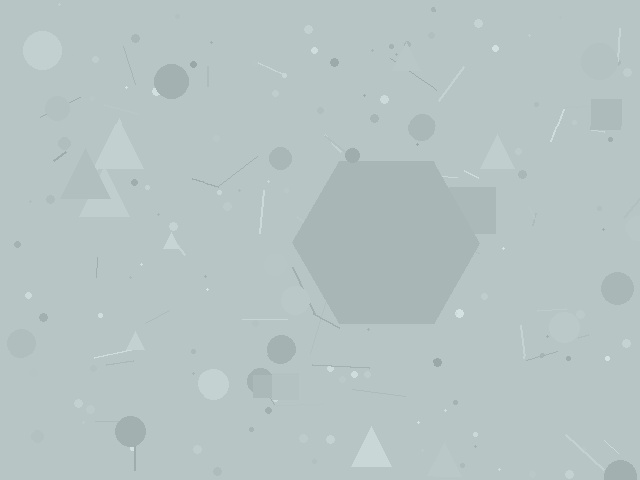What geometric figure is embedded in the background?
A hexagon is embedded in the background.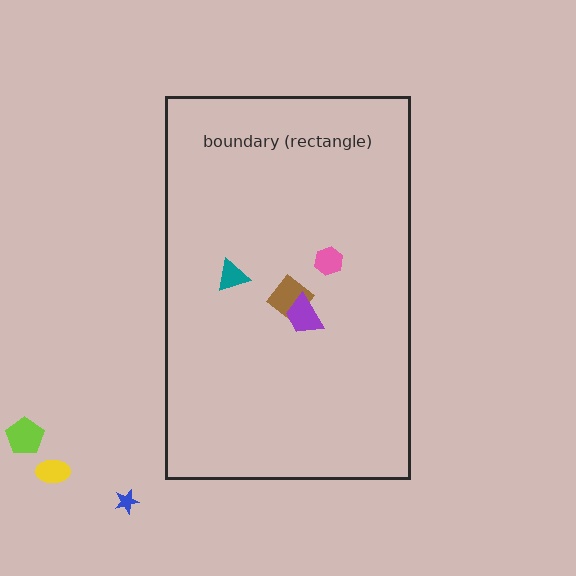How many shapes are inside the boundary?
4 inside, 3 outside.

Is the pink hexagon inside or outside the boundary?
Inside.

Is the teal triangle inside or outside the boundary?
Inside.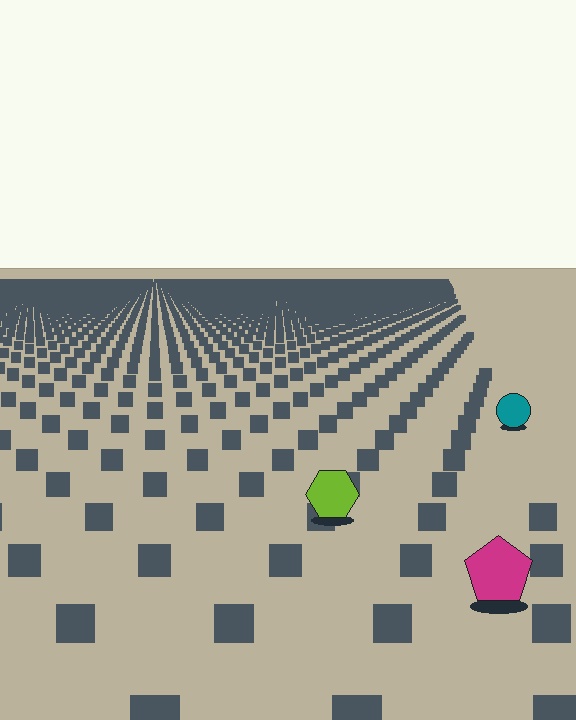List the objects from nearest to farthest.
From nearest to farthest: the magenta pentagon, the lime hexagon, the teal circle.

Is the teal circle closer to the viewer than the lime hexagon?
No. The lime hexagon is closer — you can tell from the texture gradient: the ground texture is coarser near it.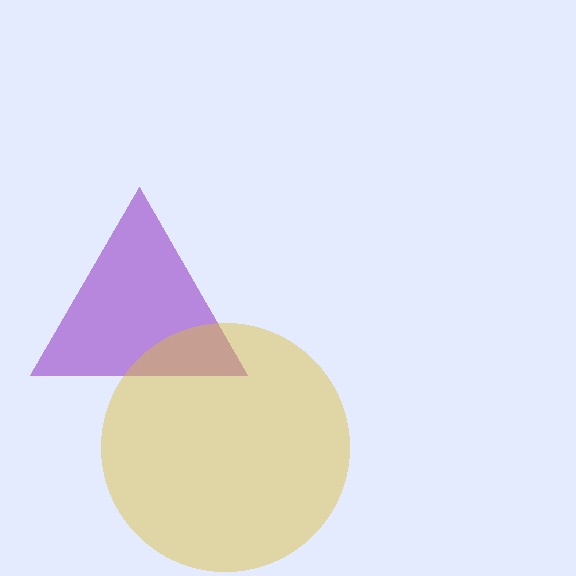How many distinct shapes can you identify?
There are 2 distinct shapes: a purple triangle, a yellow circle.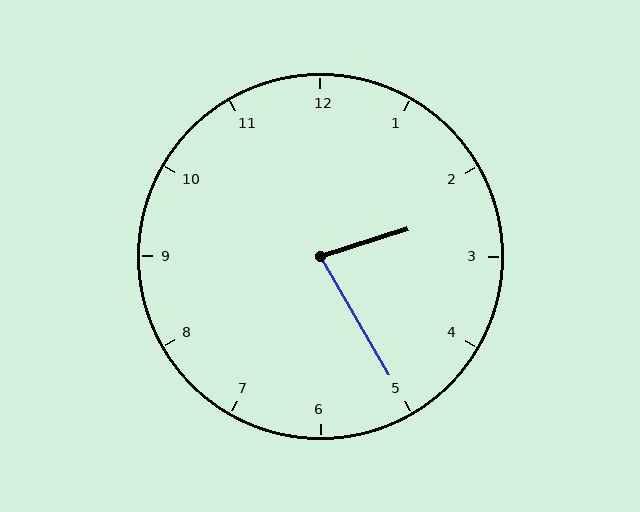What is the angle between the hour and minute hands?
Approximately 78 degrees.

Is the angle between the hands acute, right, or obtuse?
It is acute.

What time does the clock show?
2:25.